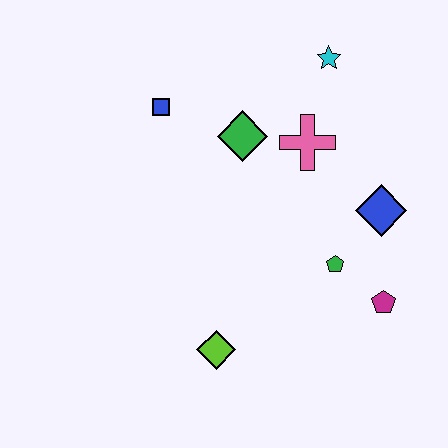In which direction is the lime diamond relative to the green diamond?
The lime diamond is below the green diamond.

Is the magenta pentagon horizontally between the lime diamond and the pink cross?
No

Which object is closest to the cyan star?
The pink cross is closest to the cyan star.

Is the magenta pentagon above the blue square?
No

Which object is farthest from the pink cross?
The lime diamond is farthest from the pink cross.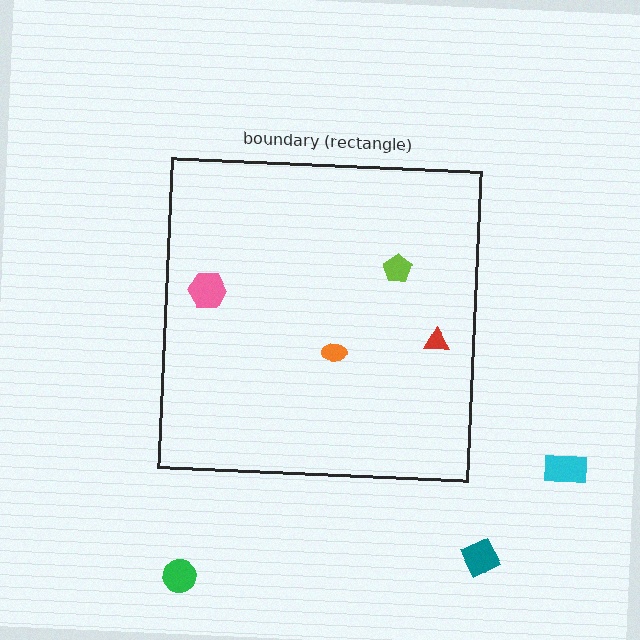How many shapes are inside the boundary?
4 inside, 3 outside.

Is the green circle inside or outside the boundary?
Outside.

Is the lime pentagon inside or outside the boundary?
Inside.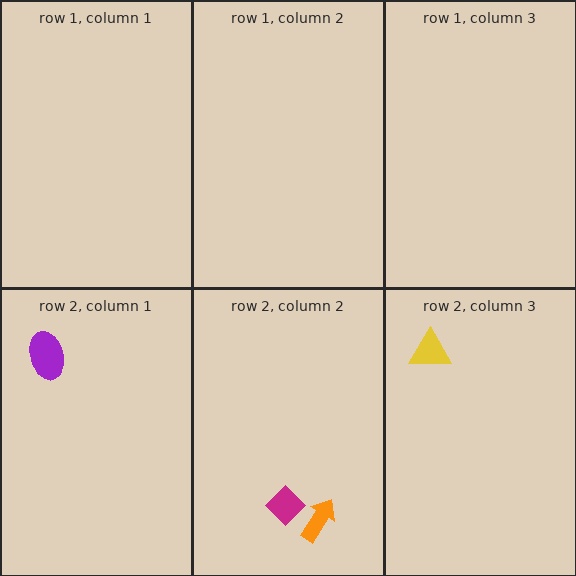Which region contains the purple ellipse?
The row 2, column 1 region.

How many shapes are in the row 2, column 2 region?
2.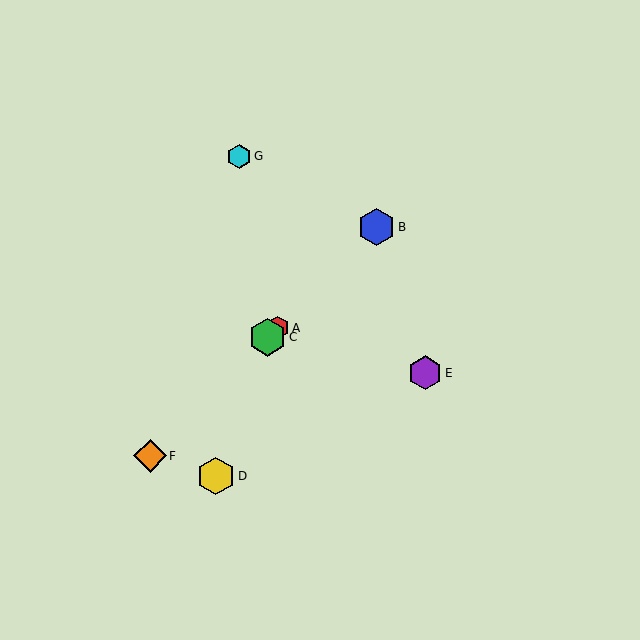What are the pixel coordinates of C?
Object C is at (268, 337).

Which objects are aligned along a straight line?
Objects A, B, C, F are aligned along a straight line.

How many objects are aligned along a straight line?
4 objects (A, B, C, F) are aligned along a straight line.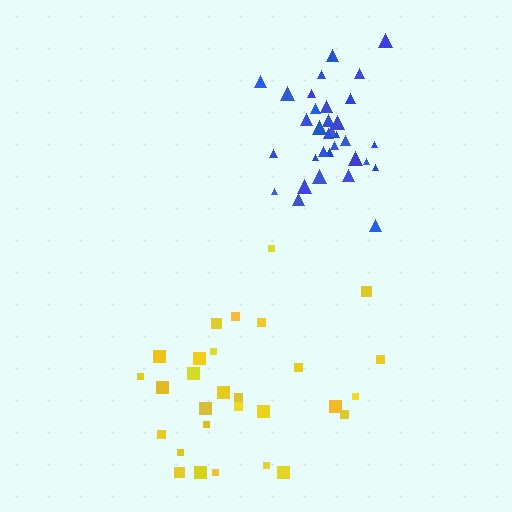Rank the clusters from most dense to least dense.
blue, yellow.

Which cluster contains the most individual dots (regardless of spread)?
Blue (33).